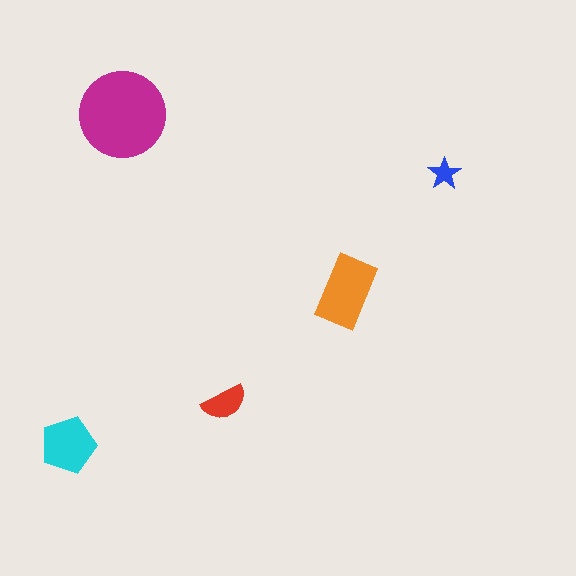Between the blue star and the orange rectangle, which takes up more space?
The orange rectangle.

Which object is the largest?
The magenta circle.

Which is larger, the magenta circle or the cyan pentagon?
The magenta circle.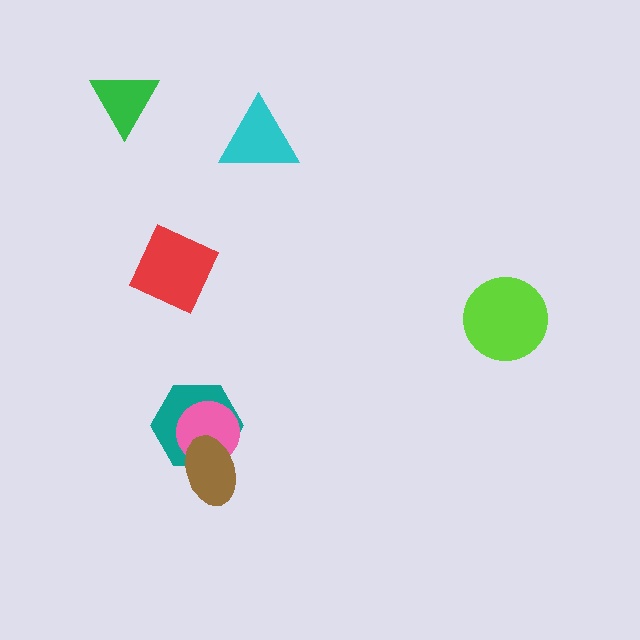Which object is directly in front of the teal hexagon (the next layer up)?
The pink circle is directly in front of the teal hexagon.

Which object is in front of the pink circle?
The brown ellipse is in front of the pink circle.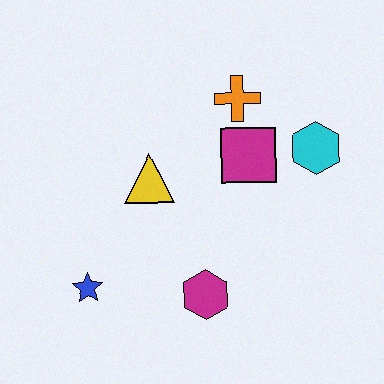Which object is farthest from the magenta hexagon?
The orange cross is farthest from the magenta hexagon.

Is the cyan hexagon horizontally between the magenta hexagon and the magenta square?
No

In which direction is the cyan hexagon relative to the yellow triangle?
The cyan hexagon is to the right of the yellow triangle.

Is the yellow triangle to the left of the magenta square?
Yes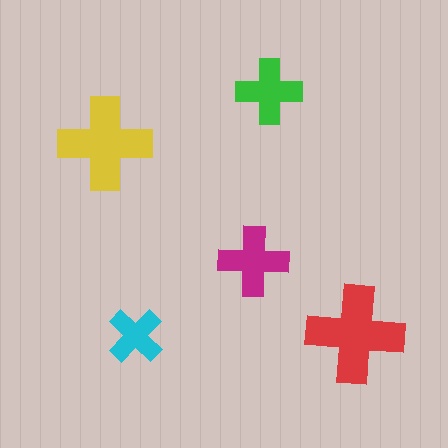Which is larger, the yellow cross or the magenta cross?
The yellow one.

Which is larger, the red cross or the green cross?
The red one.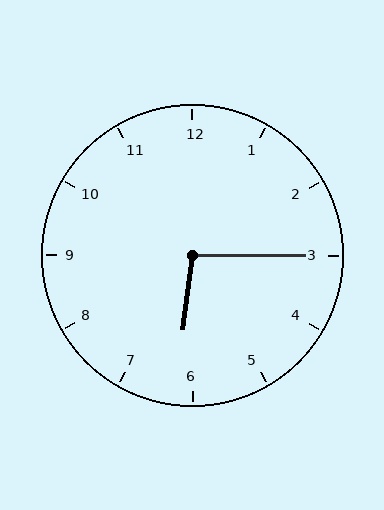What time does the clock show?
6:15.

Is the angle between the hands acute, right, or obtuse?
It is obtuse.